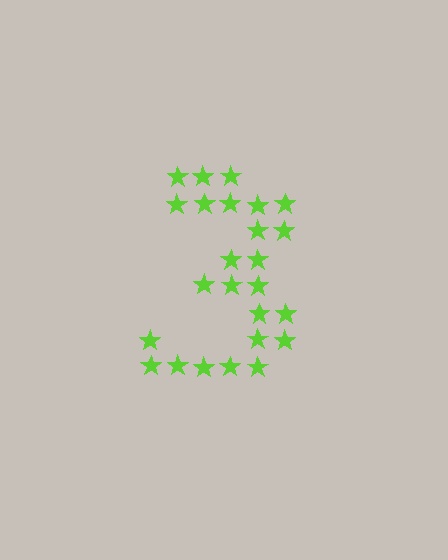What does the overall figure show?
The overall figure shows the digit 3.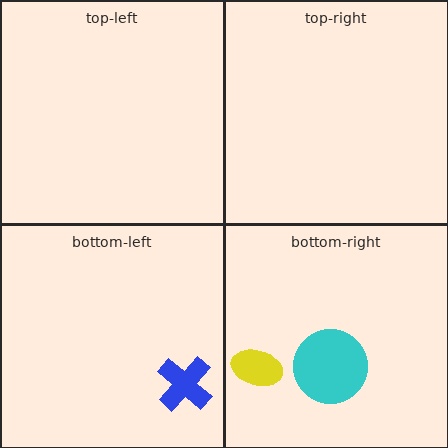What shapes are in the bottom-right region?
The cyan circle, the yellow ellipse.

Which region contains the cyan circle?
The bottom-right region.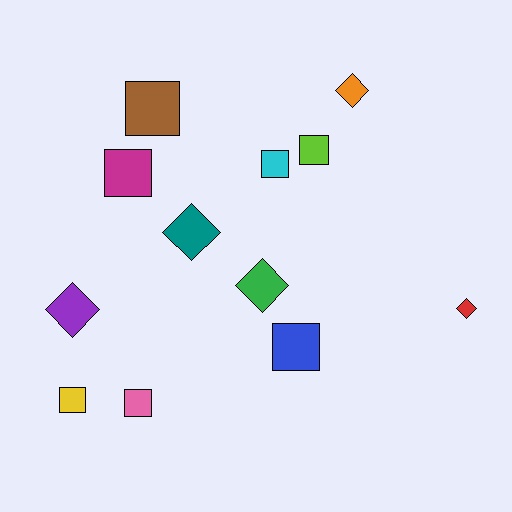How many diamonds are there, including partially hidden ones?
There are 5 diamonds.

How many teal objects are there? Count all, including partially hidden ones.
There is 1 teal object.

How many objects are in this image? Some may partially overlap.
There are 12 objects.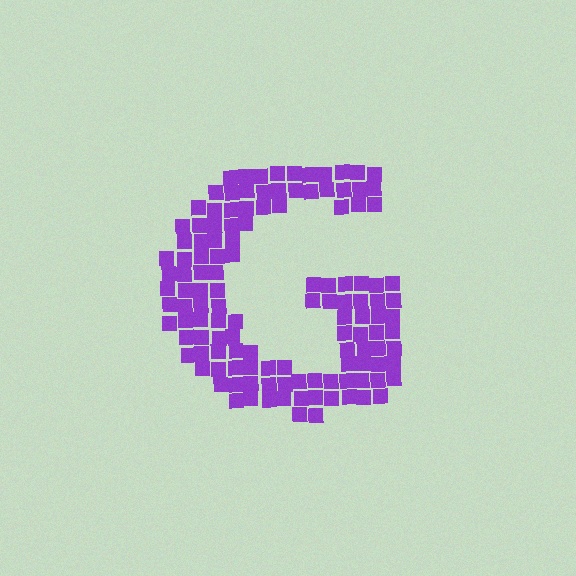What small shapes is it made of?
It is made of small squares.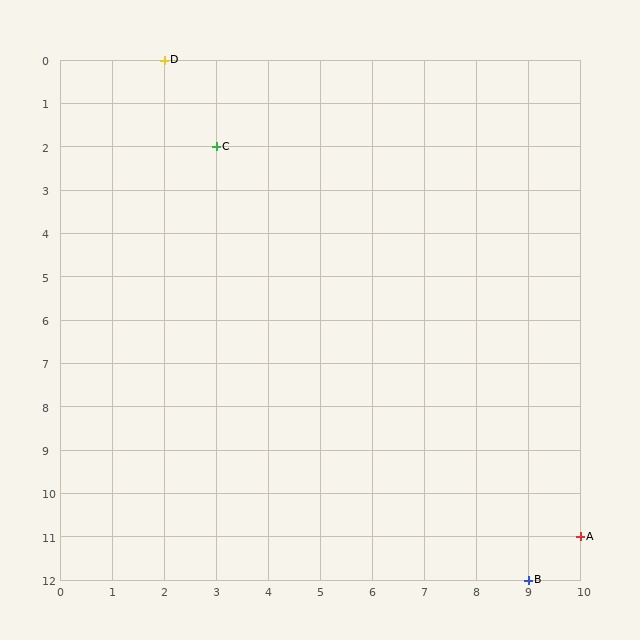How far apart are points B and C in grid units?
Points B and C are 6 columns and 10 rows apart (about 11.7 grid units diagonally).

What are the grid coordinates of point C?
Point C is at grid coordinates (3, 2).